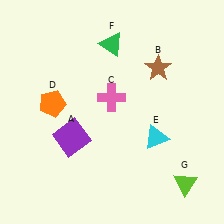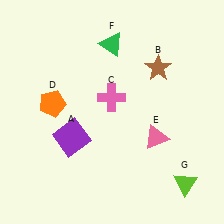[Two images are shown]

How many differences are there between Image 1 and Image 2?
There is 1 difference between the two images.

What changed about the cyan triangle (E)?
In Image 1, E is cyan. In Image 2, it changed to pink.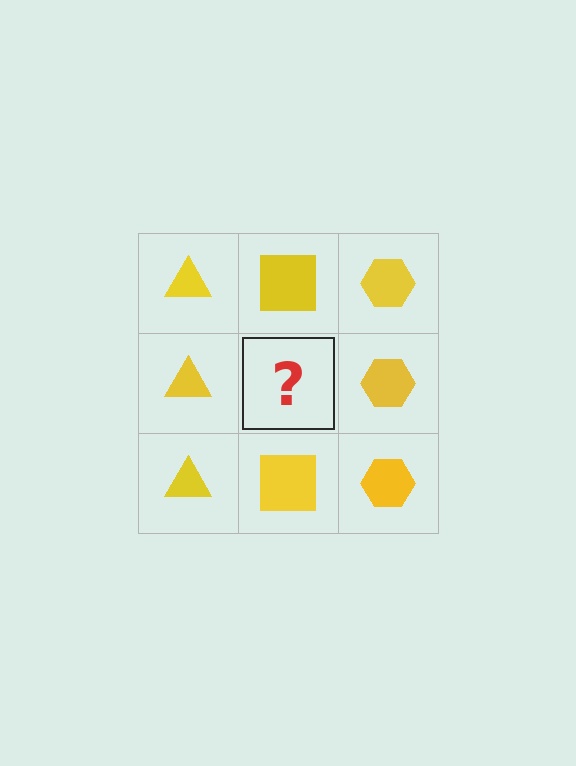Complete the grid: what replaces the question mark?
The question mark should be replaced with a yellow square.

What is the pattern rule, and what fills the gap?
The rule is that each column has a consistent shape. The gap should be filled with a yellow square.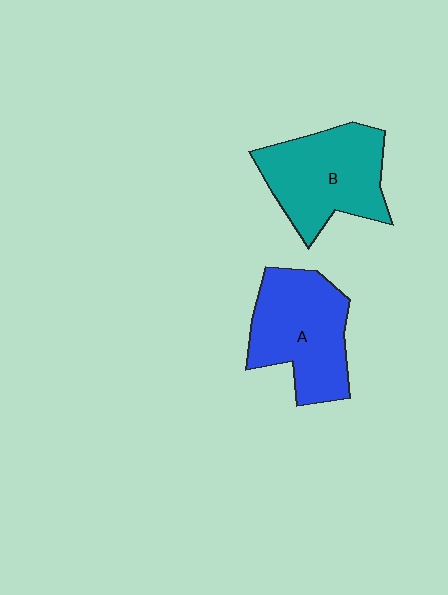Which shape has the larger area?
Shape B (teal).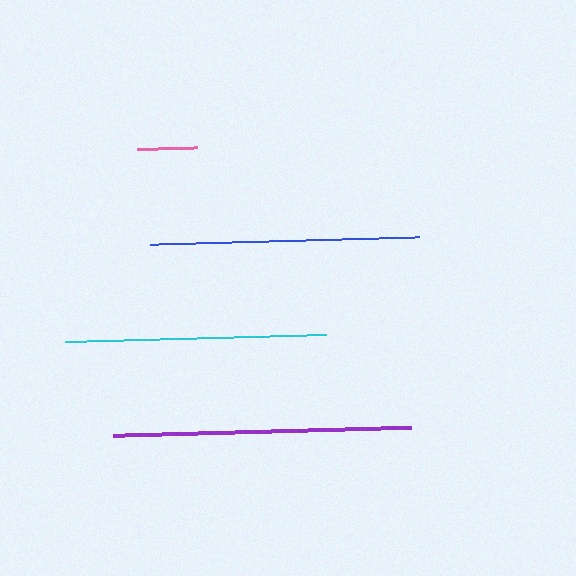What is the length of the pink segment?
The pink segment is approximately 60 pixels long.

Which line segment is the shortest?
The pink line is the shortest at approximately 60 pixels.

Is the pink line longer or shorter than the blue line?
The blue line is longer than the pink line.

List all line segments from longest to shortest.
From longest to shortest: purple, blue, cyan, pink.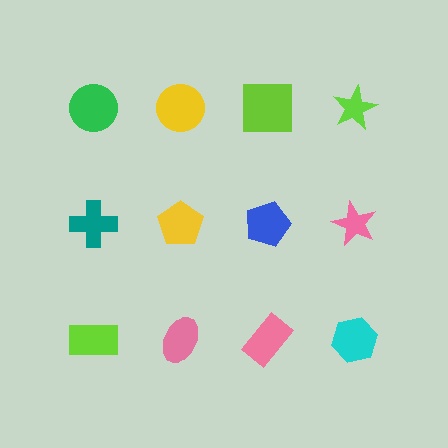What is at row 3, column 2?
A pink ellipse.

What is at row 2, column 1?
A teal cross.